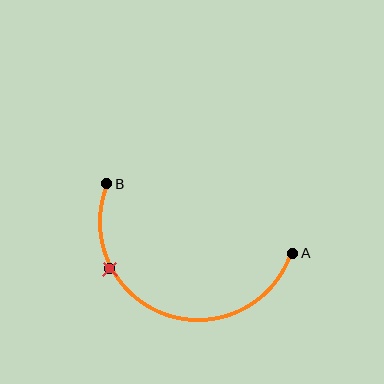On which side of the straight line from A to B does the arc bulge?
The arc bulges below the straight line connecting A and B.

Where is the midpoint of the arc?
The arc midpoint is the point on the curve farthest from the straight line joining A and B. It sits below that line.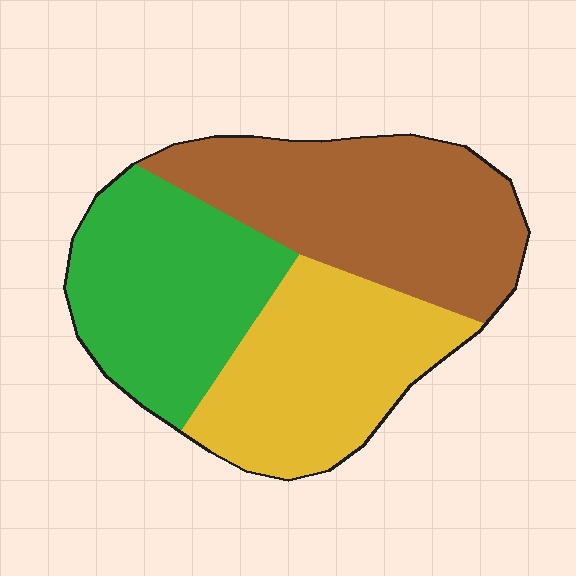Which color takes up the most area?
Brown, at roughly 35%.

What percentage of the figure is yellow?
Yellow takes up about one third (1/3) of the figure.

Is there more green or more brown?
Brown.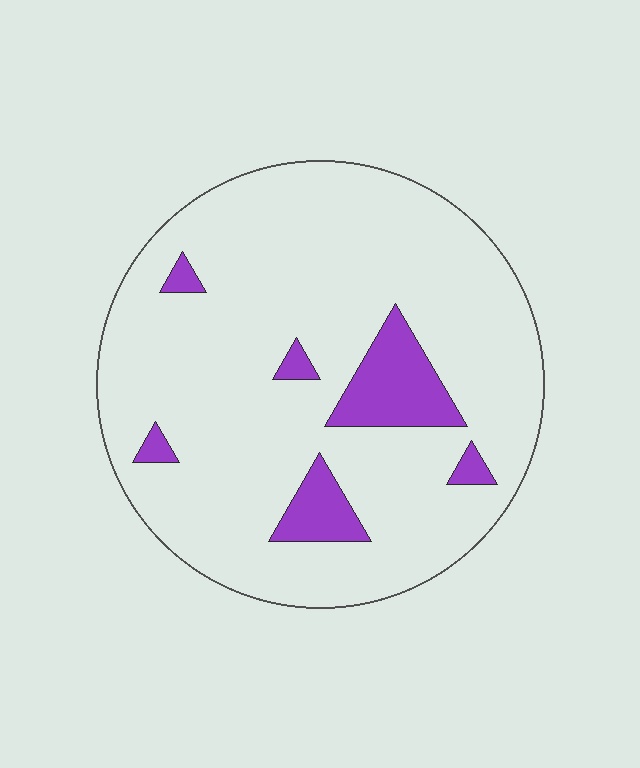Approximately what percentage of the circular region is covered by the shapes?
Approximately 10%.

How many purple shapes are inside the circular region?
6.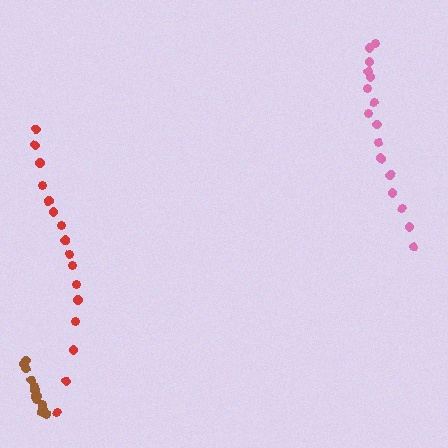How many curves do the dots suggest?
There are 3 distinct paths.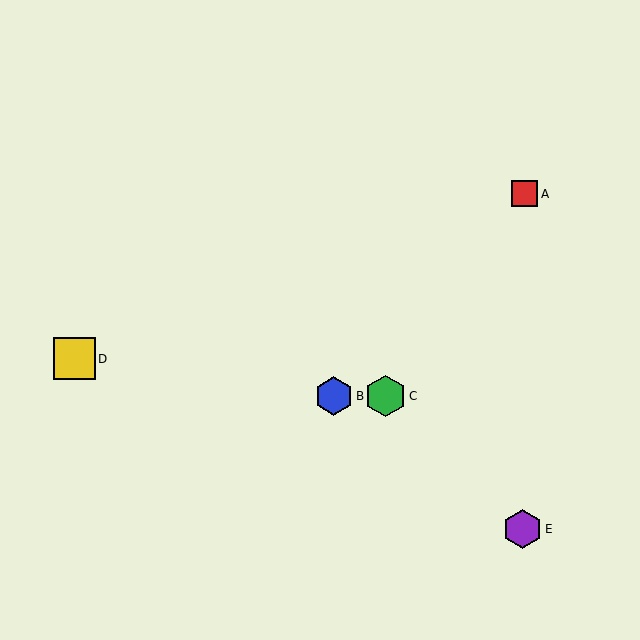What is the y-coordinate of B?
Object B is at y≈396.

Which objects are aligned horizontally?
Objects B, C are aligned horizontally.